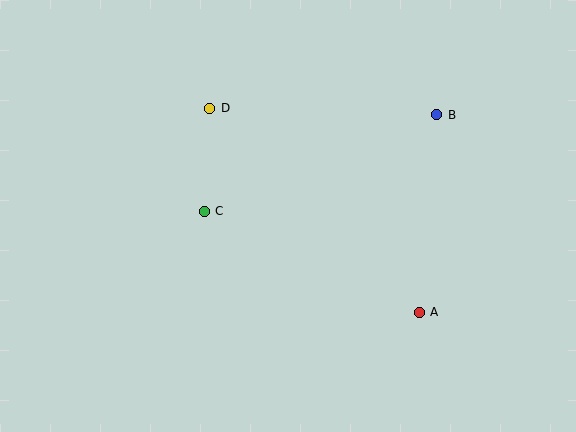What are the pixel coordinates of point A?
Point A is at (419, 312).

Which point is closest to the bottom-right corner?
Point A is closest to the bottom-right corner.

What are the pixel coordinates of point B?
Point B is at (437, 115).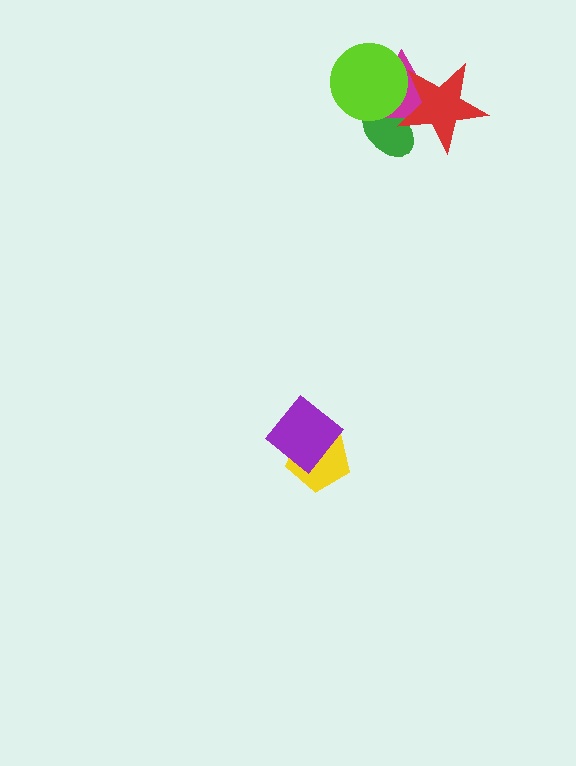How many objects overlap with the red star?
3 objects overlap with the red star.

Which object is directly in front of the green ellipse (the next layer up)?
The magenta triangle is directly in front of the green ellipse.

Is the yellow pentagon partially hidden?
Yes, it is partially covered by another shape.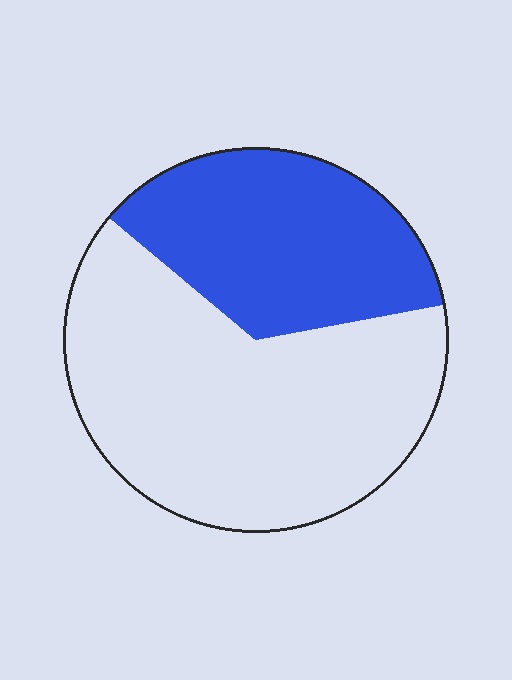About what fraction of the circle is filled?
About three eighths (3/8).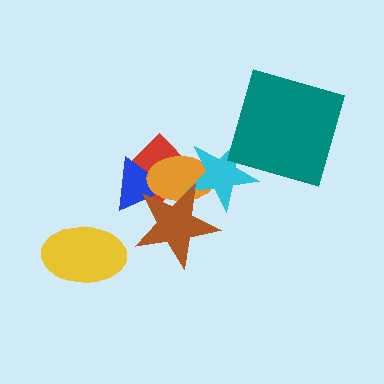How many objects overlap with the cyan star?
3 objects overlap with the cyan star.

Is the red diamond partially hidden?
Yes, it is partially covered by another shape.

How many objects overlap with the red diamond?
4 objects overlap with the red diamond.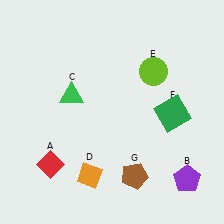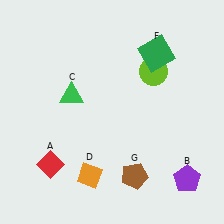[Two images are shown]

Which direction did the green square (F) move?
The green square (F) moved up.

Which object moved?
The green square (F) moved up.